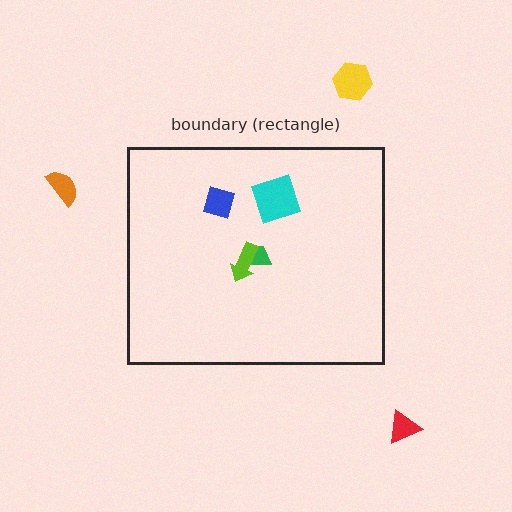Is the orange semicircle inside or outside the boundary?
Outside.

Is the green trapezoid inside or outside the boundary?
Inside.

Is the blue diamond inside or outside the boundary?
Inside.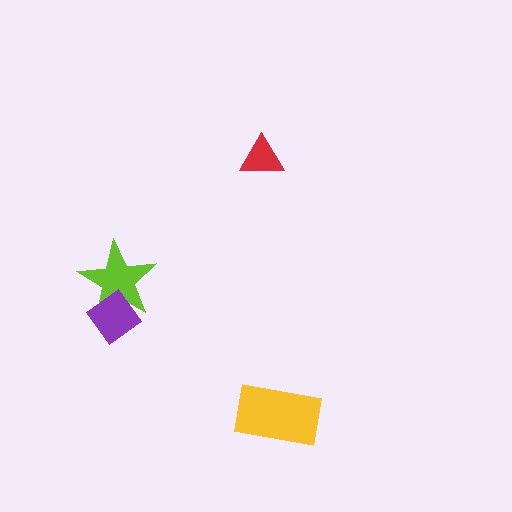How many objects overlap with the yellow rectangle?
0 objects overlap with the yellow rectangle.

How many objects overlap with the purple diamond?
1 object overlaps with the purple diamond.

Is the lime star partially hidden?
Yes, it is partially covered by another shape.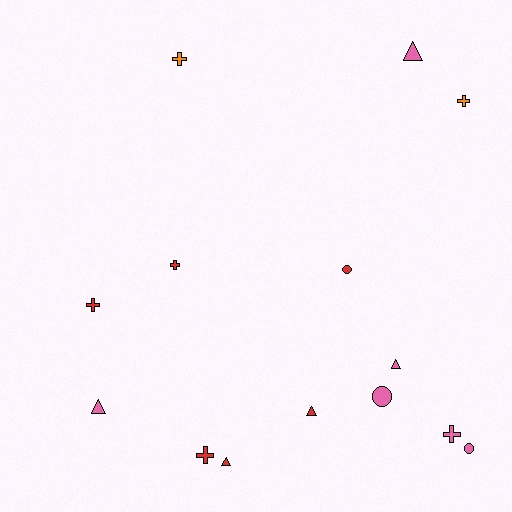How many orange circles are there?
There are no orange circles.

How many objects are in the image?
There are 14 objects.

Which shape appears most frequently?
Cross, with 6 objects.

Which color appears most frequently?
Red, with 6 objects.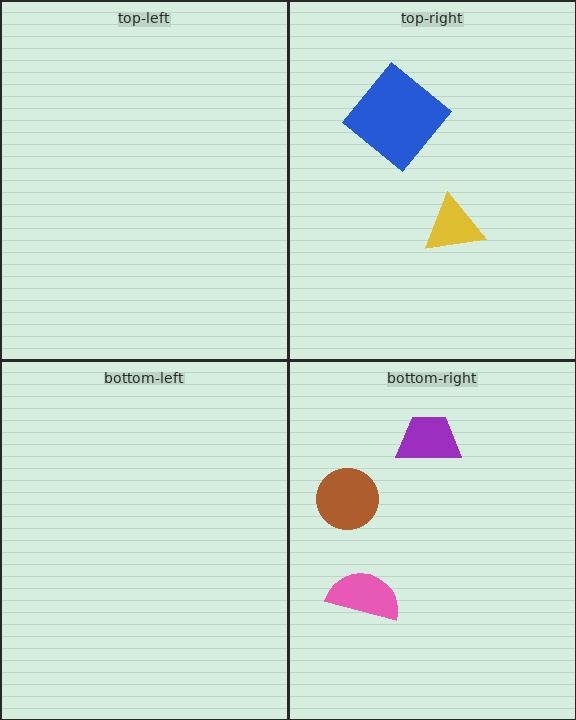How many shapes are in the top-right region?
2.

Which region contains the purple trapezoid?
The bottom-right region.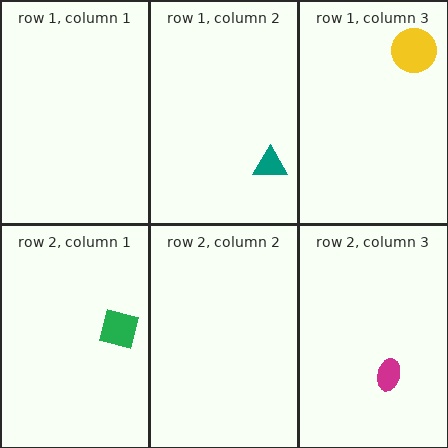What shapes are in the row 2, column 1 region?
The green diamond.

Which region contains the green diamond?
The row 2, column 1 region.